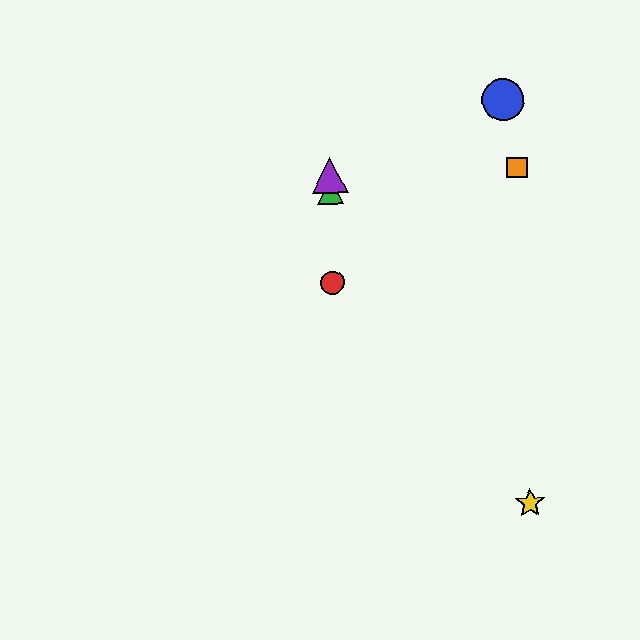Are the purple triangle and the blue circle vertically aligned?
No, the purple triangle is at x≈330 and the blue circle is at x≈503.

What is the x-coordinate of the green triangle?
The green triangle is at x≈330.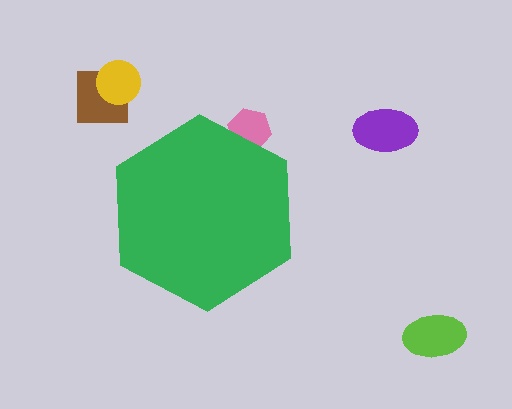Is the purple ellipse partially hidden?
No, the purple ellipse is fully visible.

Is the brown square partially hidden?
No, the brown square is fully visible.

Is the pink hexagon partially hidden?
Yes, the pink hexagon is partially hidden behind the green hexagon.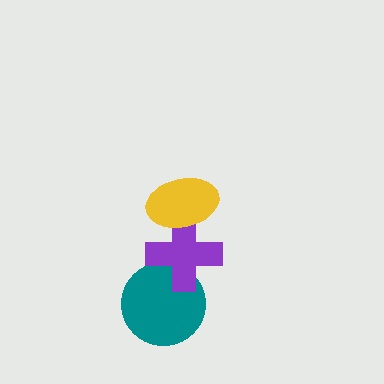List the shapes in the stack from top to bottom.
From top to bottom: the yellow ellipse, the purple cross, the teal circle.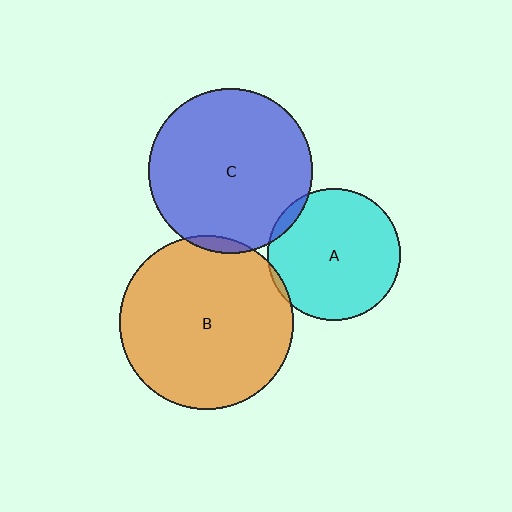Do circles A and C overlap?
Yes.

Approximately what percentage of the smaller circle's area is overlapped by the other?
Approximately 5%.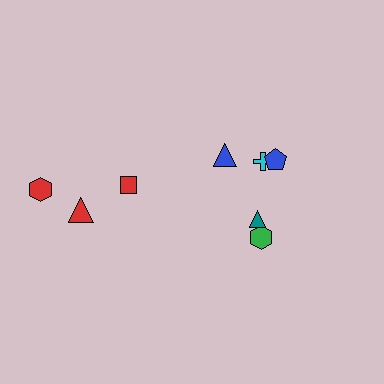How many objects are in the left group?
There are 3 objects.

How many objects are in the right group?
There are 5 objects.